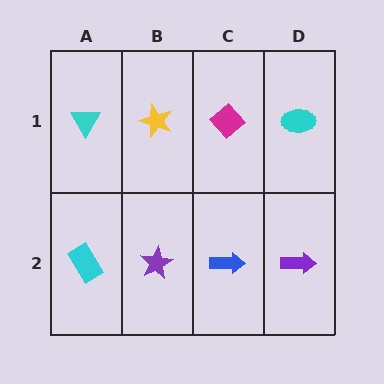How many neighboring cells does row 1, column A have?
2.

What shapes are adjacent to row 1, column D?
A purple arrow (row 2, column D), a magenta diamond (row 1, column C).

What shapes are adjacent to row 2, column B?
A yellow star (row 1, column B), a cyan rectangle (row 2, column A), a blue arrow (row 2, column C).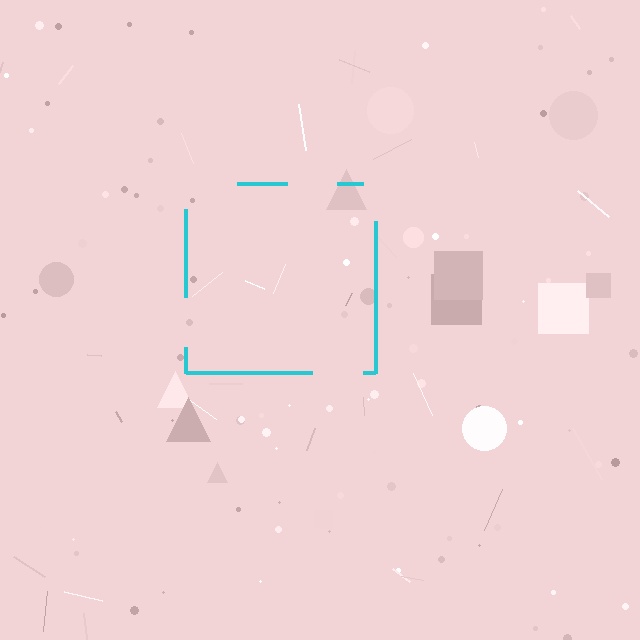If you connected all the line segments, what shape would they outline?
They would outline a square.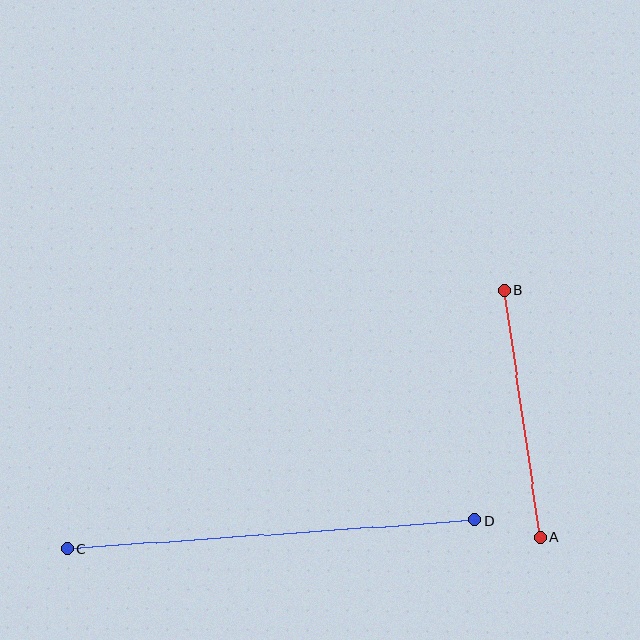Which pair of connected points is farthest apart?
Points C and D are farthest apart.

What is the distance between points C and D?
The distance is approximately 409 pixels.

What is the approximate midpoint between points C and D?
The midpoint is at approximately (271, 534) pixels.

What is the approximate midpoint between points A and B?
The midpoint is at approximately (522, 414) pixels.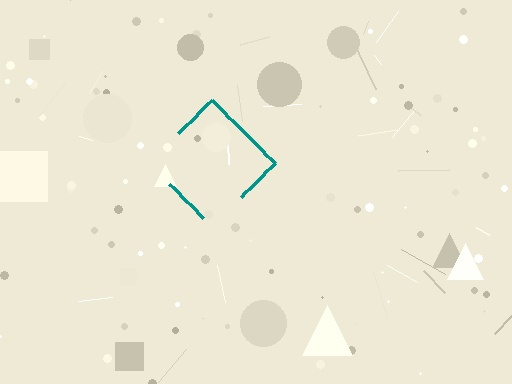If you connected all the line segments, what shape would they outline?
They would outline a diamond.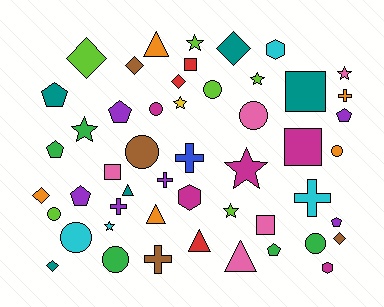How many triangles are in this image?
There are 5 triangles.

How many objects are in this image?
There are 50 objects.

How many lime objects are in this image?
There are 6 lime objects.